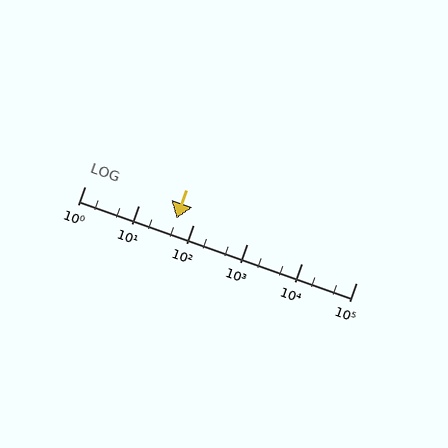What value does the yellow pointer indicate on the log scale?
The pointer indicates approximately 50.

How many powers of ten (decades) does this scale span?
The scale spans 5 decades, from 1 to 100000.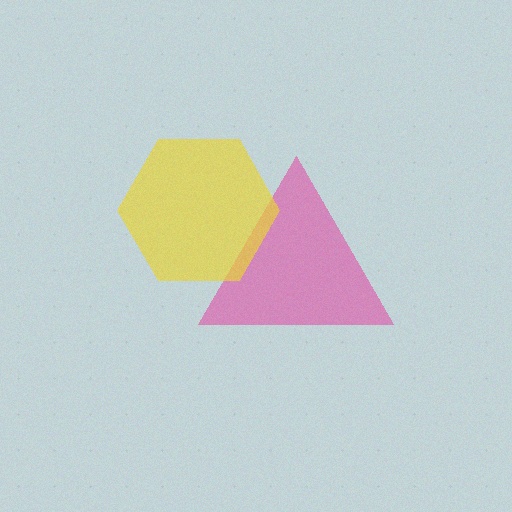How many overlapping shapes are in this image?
There are 2 overlapping shapes in the image.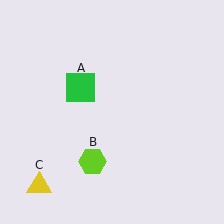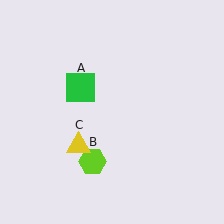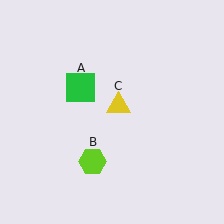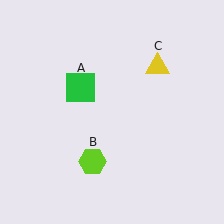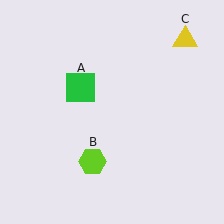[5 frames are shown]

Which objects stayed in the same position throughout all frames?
Green square (object A) and lime hexagon (object B) remained stationary.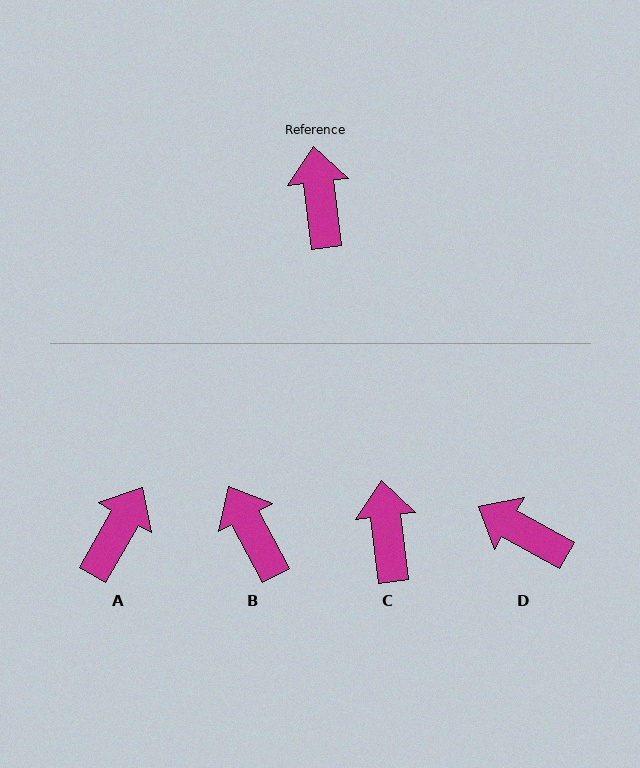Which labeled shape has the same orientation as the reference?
C.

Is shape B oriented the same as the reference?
No, it is off by about 21 degrees.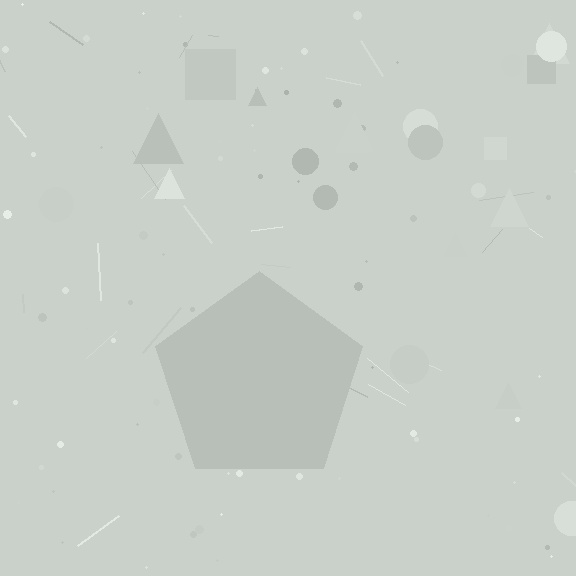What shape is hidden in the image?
A pentagon is hidden in the image.